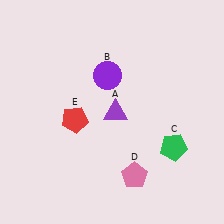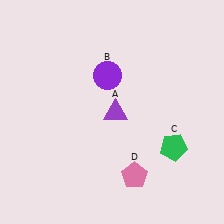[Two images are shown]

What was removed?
The red pentagon (E) was removed in Image 2.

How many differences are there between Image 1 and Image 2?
There is 1 difference between the two images.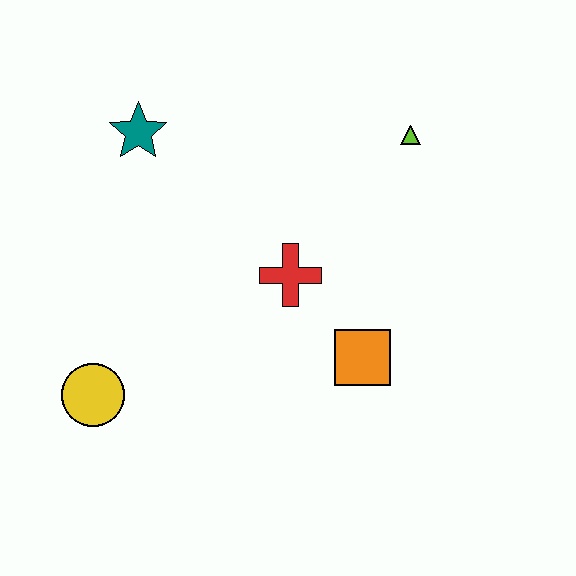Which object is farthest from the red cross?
The yellow circle is farthest from the red cross.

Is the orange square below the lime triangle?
Yes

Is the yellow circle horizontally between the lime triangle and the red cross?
No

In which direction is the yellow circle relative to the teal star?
The yellow circle is below the teal star.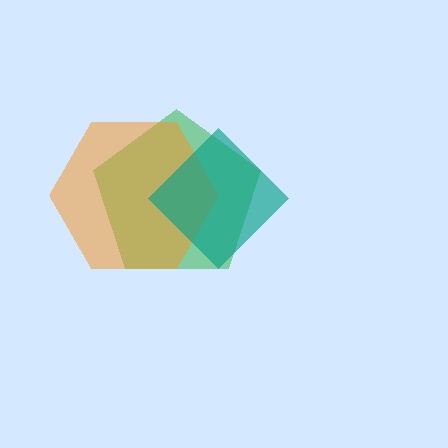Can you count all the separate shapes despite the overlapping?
Yes, there are 3 separate shapes.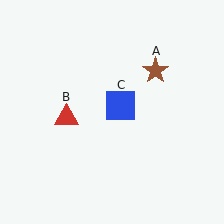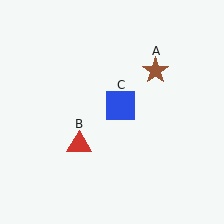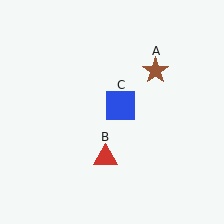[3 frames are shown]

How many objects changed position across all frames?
1 object changed position: red triangle (object B).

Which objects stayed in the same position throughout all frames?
Brown star (object A) and blue square (object C) remained stationary.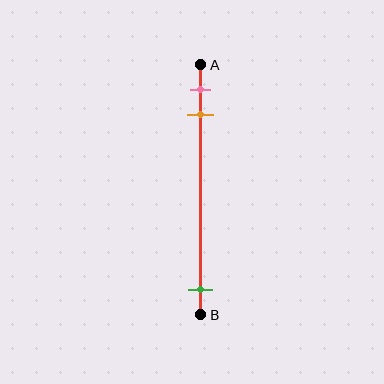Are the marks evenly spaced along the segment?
No, the marks are not evenly spaced.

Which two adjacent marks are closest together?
The pink and orange marks are the closest adjacent pair.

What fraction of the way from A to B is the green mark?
The green mark is approximately 90% (0.9) of the way from A to B.